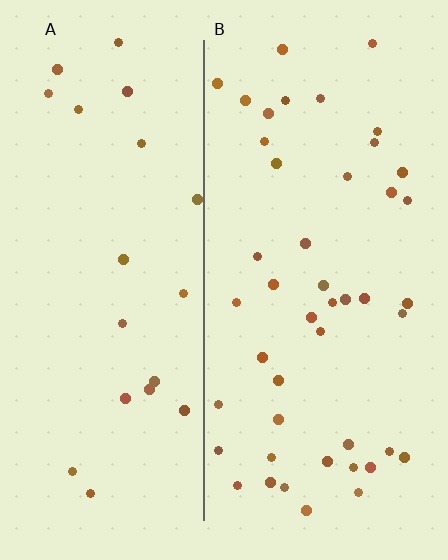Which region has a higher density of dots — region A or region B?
B (the right).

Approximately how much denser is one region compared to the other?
Approximately 2.2× — region B over region A.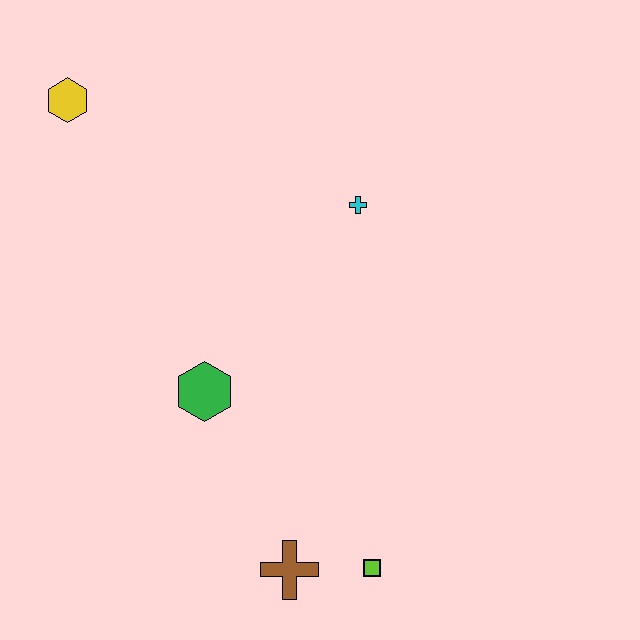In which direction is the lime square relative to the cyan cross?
The lime square is below the cyan cross.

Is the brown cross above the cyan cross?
No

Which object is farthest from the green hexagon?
The yellow hexagon is farthest from the green hexagon.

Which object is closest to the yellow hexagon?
The cyan cross is closest to the yellow hexagon.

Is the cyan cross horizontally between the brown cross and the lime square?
Yes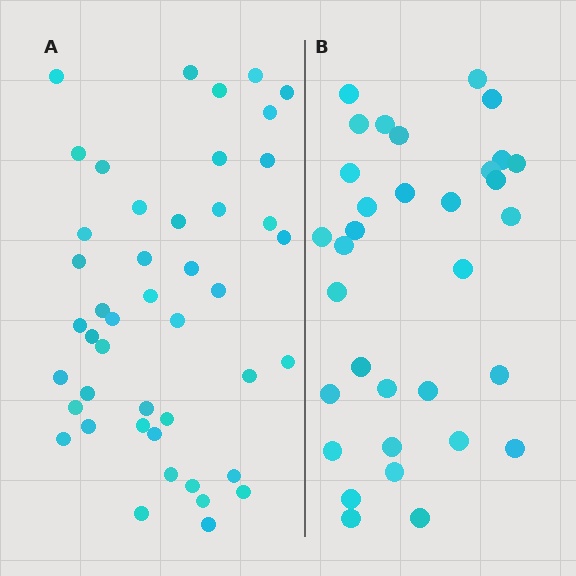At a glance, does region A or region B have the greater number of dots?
Region A (the left region) has more dots.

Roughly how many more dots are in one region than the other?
Region A has roughly 12 or so more dots than region B.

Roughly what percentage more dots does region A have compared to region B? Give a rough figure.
About 35% more.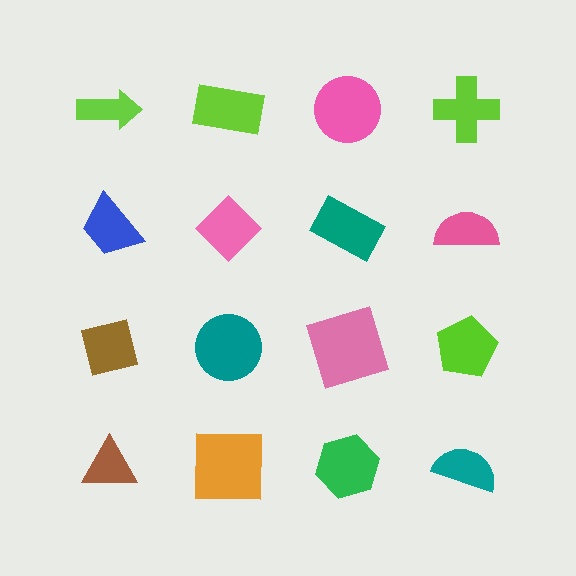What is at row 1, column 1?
A lime arrow.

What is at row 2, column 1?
A blue trapezoid.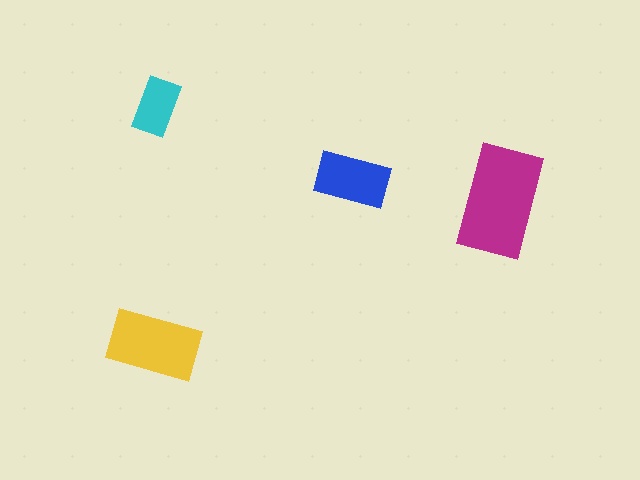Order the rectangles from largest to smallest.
the magenta one, the yellow one, the blue one, the cyan one.